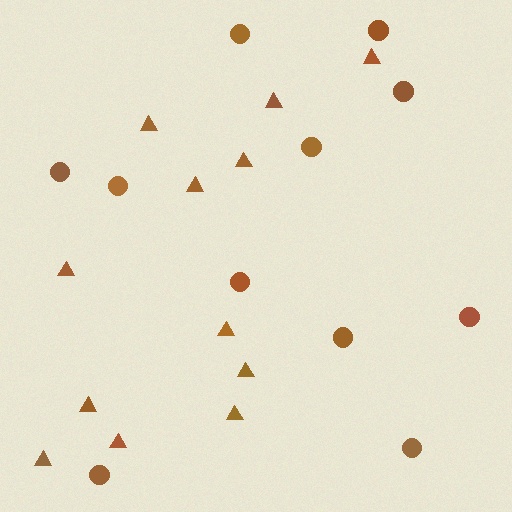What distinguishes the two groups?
There are 2 groups: one group of triangles (12) and one group of circles (11).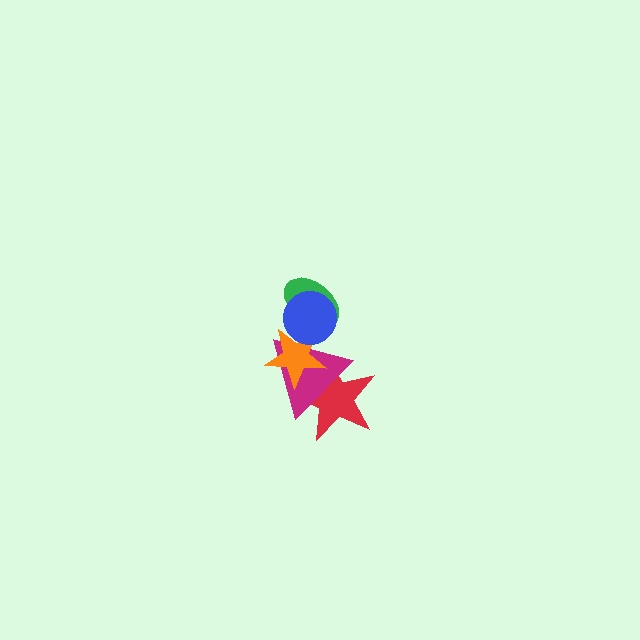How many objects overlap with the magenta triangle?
4 objects overlap with the magenta triangle.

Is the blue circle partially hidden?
No, no other shape covers it.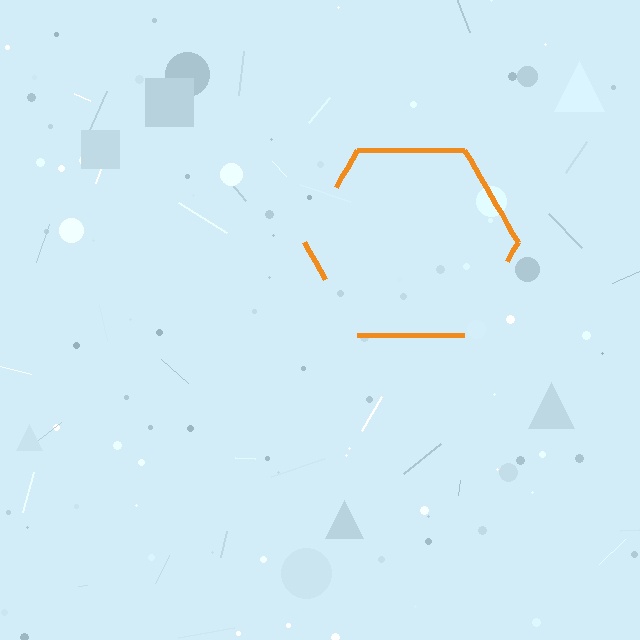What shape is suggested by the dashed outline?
The dashed outline suggests a hexagon.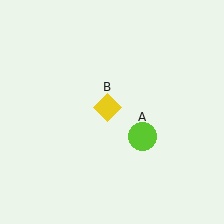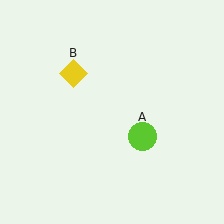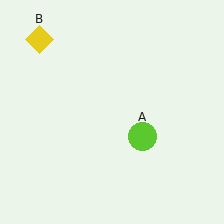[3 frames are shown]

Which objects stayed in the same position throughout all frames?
Lime circle (object A) remained stationary.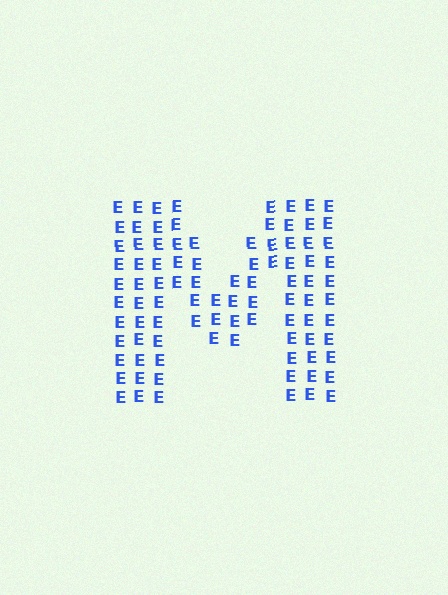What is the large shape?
The large shape is the letter M.